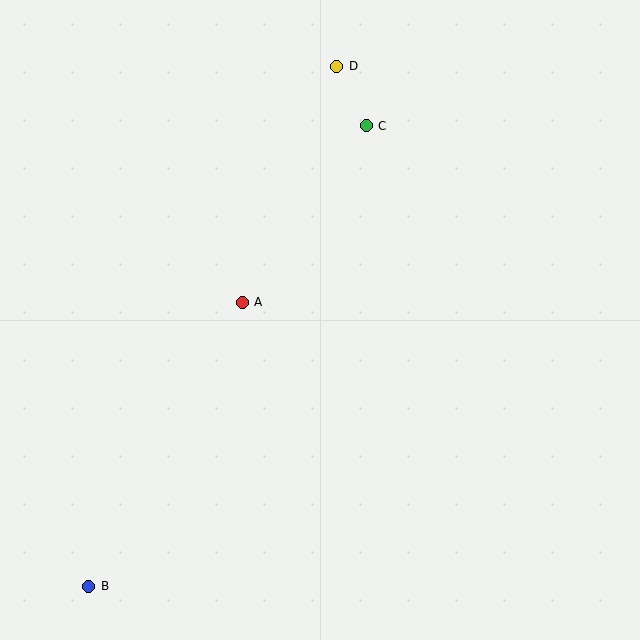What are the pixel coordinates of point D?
Point D is at (337, 66).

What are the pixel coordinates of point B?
Point B is at (89, 586).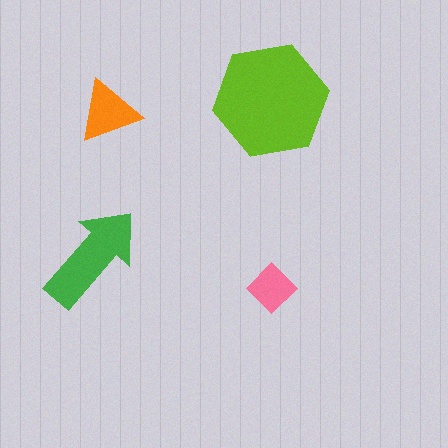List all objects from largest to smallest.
The lime hexagon, the green arrow, the orange triangle, the pink diamond.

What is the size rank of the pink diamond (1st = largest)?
4th.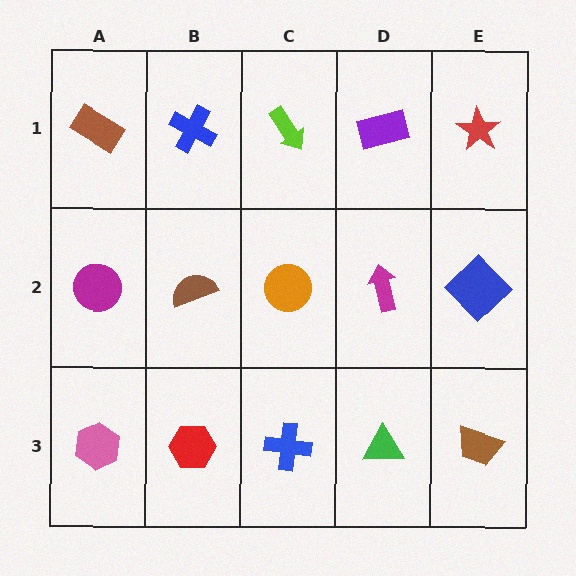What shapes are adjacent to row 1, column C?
An orange circle (row 2, column C), a blue cross (row 1, column B), a purple rectangle (row 1, column D).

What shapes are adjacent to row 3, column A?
A magenta circle (row 2, column A), a red hexagon (row 3, column B).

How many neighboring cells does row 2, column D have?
4.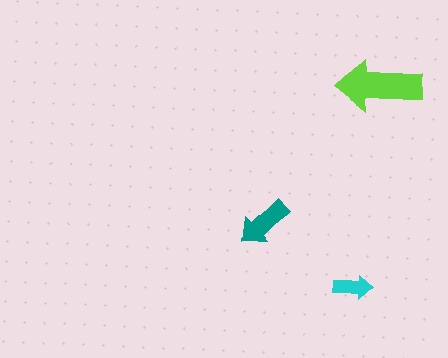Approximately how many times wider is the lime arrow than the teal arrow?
About 1.5 times wider.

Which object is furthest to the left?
The teal arrow is leftmost.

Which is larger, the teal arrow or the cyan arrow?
The teal one.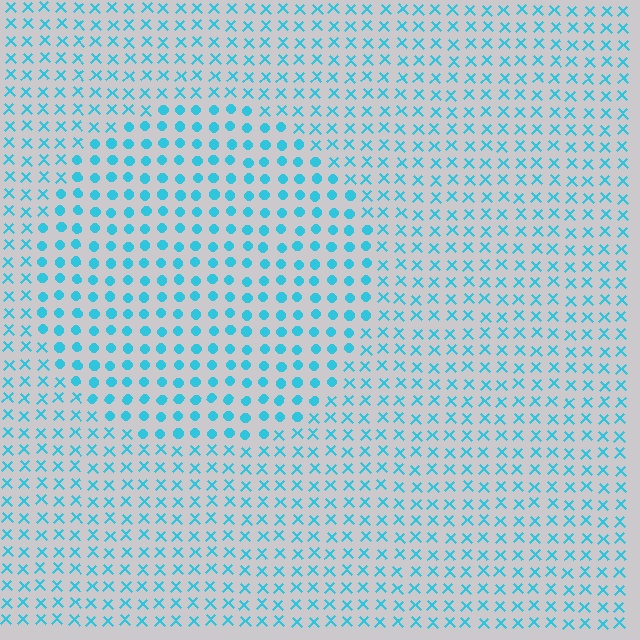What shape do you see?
I see a circle.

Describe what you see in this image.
The image is filled with small cyan elements arranged in a uniform grid. A circle-shaped region contains circles, while the surrounding area contains X marks. The boundary is defined purely by the change in element shape.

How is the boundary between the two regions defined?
The boundary is defined by a change in element shape: circles inside vs. X marks outside. All elements share the same color and spacing.